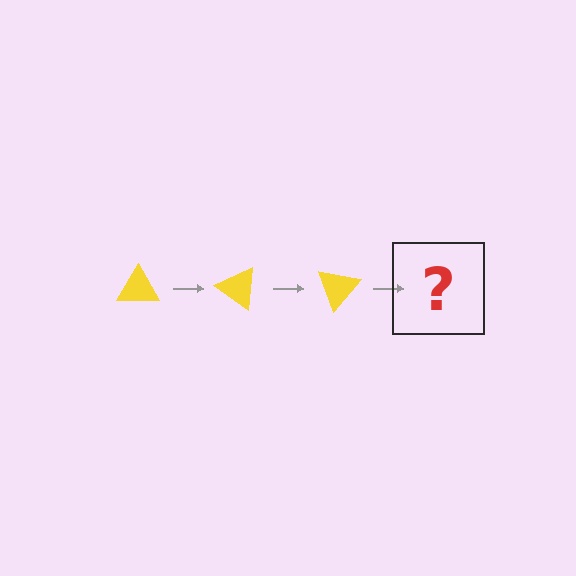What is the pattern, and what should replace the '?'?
The pattern is that the triangle rotates 35 degrees each step. The '?' should be a yellow triangle rotated 105 degrees.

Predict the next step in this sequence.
The next step is a yellow triangle rotated 105 degrees.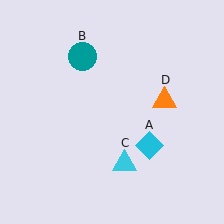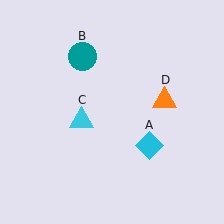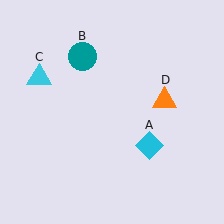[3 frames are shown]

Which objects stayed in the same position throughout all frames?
Cyan diamond (object A) and teal circle (object B) and orange triangle (object D) remained stationary.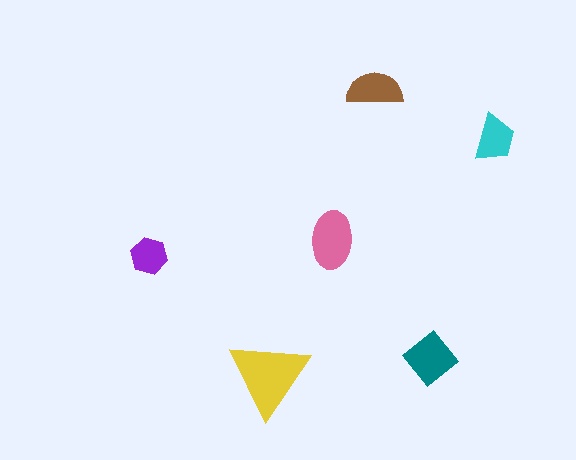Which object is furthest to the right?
The cyan trapezoid is rightmost.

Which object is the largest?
The yellow triangle.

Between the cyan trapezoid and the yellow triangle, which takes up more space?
The yellow triangle.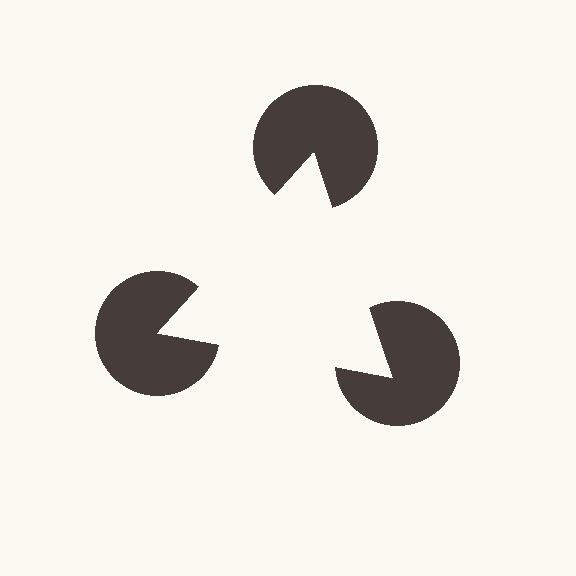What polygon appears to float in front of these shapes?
An illusory triangle — its edges are inferred from the aligned wedge cuts in the pac-man discs, not physically drawn.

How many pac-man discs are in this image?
There are 3 — one at each vertex of the illusory triangle.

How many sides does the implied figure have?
3 sides.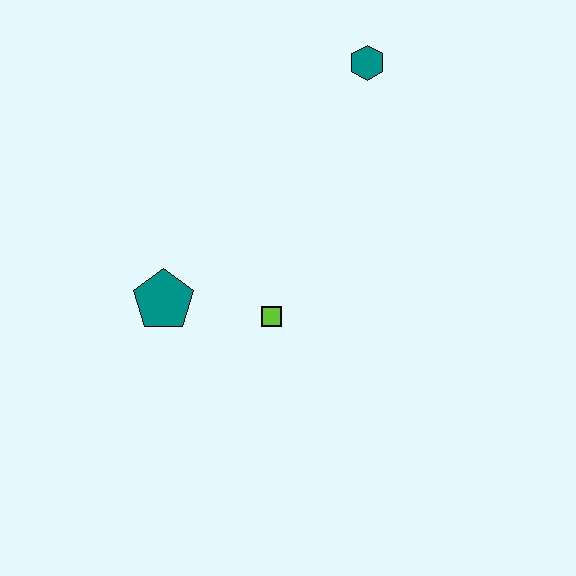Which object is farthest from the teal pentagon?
The teal hexagon is farthest from the teal pentagon.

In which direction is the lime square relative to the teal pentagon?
The lime square is to the right of the teal pentagon.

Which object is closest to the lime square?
The teal pentagon is closest to the lime square.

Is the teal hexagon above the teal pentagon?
Yes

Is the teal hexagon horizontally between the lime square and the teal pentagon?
No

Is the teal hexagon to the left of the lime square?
No